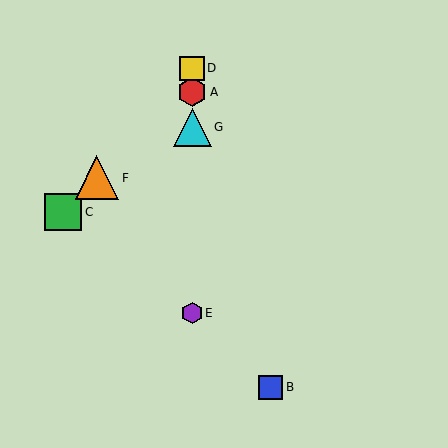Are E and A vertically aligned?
Yes, both are at x≈192.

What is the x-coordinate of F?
Object F is at x≈97.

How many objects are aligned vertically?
4 objects (A, D, E, G) are aligned vertically.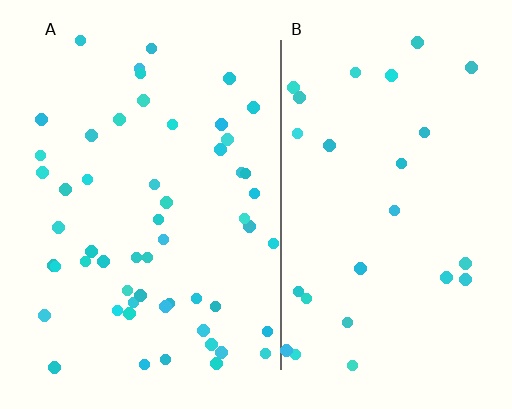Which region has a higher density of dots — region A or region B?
A (the left).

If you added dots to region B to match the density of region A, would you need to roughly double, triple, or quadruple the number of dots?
Approximately double.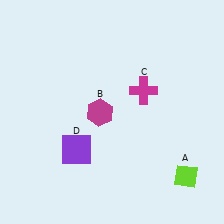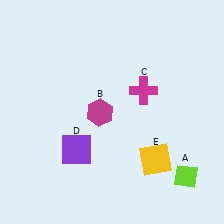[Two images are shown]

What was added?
A yellow square (E) was added in Image 2.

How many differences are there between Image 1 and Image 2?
There is 1 difference between the two images.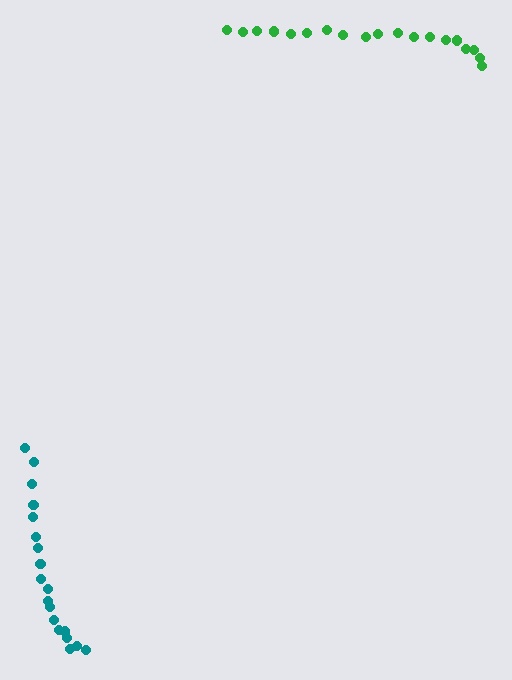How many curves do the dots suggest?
There are 2 distinct paths.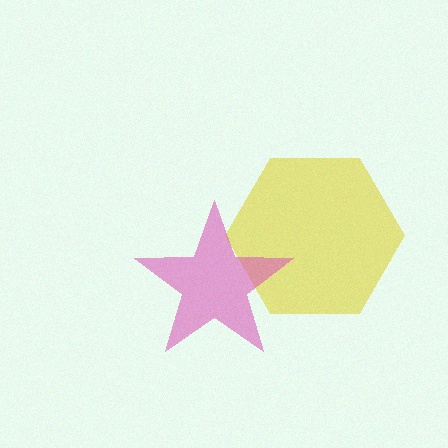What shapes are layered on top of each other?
The layered shapes are: a yellow hexagon, a pink star.